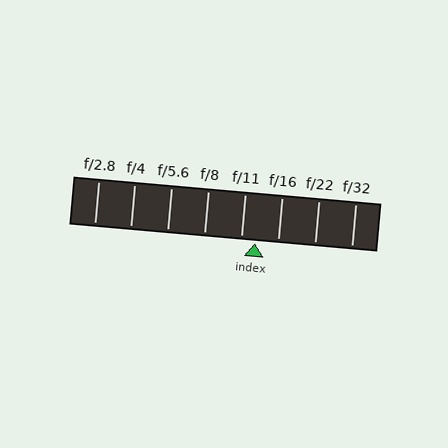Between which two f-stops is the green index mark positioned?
The index mark is between f/11 and f/16.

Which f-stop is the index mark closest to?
The index mark is closest to f/11.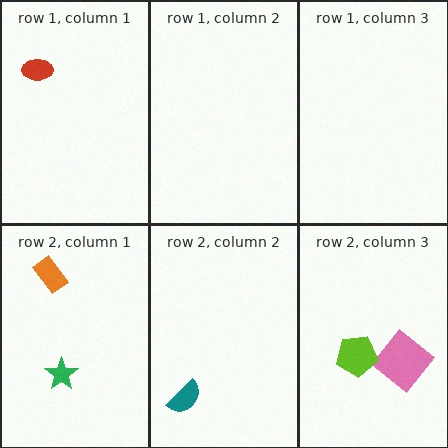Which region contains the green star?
The row 2, column 1 region.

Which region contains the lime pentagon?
The row 2, column 3 region.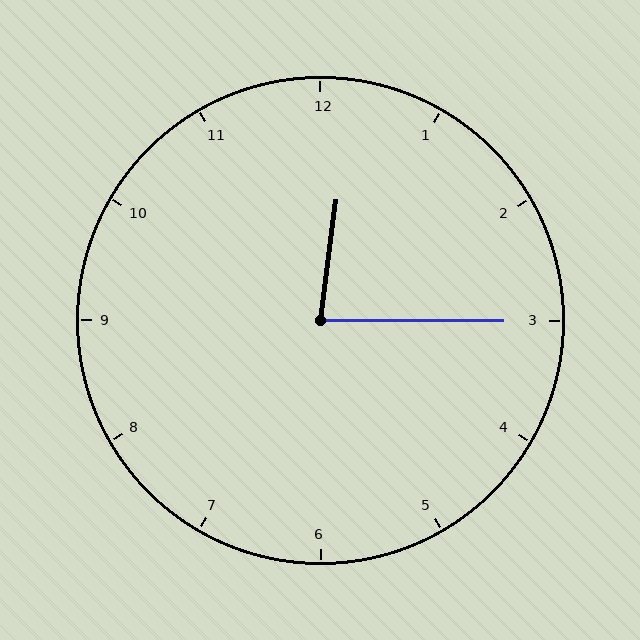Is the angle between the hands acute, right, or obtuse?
It is acute.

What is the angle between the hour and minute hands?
Approximately 82 degrees.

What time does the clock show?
12:15.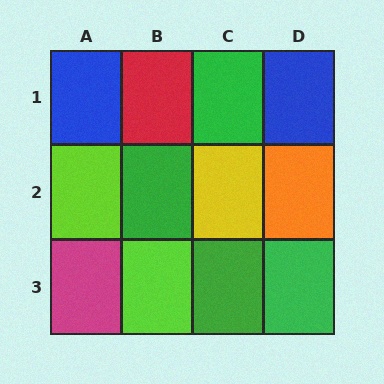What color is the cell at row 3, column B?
Lime.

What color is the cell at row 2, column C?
Yellow.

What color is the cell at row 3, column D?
Green.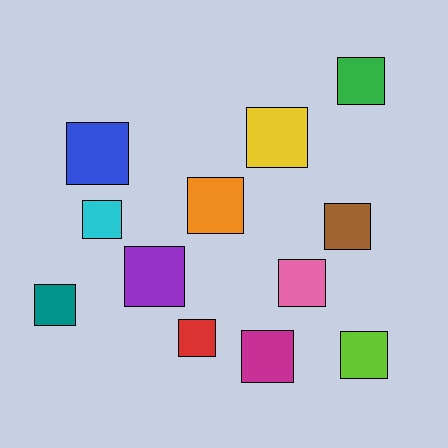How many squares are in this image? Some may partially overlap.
There are 12 squares.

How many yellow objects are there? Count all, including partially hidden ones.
There is 1 yellow object.